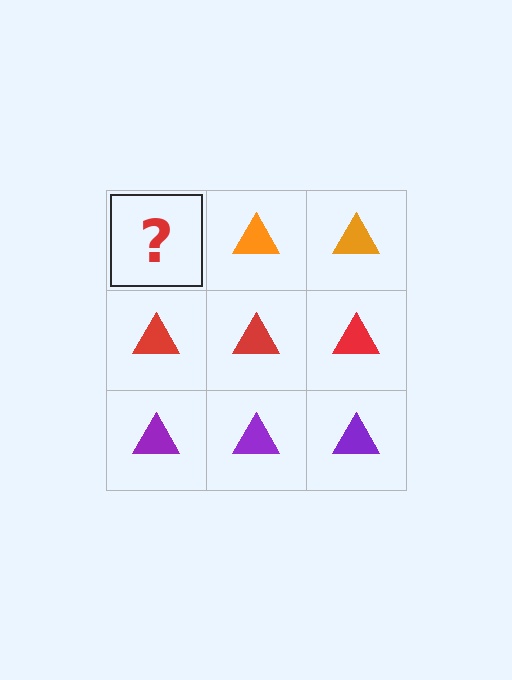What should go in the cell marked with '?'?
The missing cell should contain an orange triangle.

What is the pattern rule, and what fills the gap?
The rule is that each row has a consistent color. The gap should be filled with an orange triangle.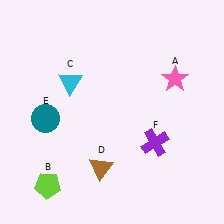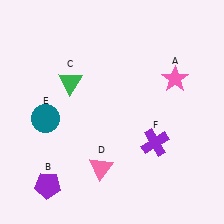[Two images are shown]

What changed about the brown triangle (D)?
In Image 1, D is brown. In Image 2, it changed to pink.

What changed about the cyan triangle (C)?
In Image 1, C is cyan. In Image 2, it changed to green.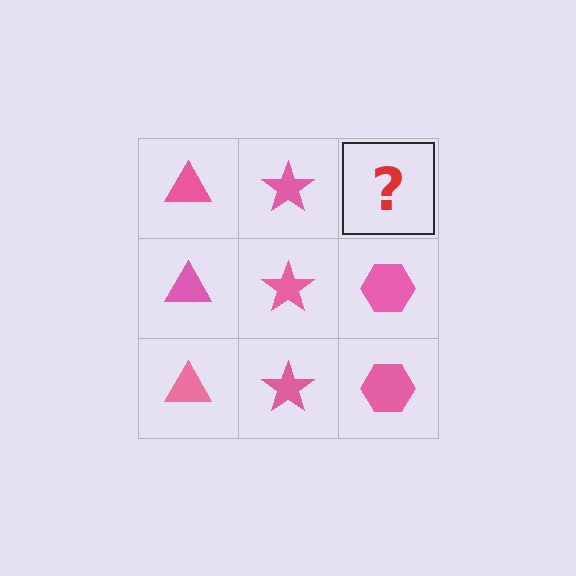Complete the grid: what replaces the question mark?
The question mark should be replaced with a pink hexagon.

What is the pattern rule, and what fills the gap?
The rule is that each column has a consistent shape. The gap should be filled with a pink hexagon.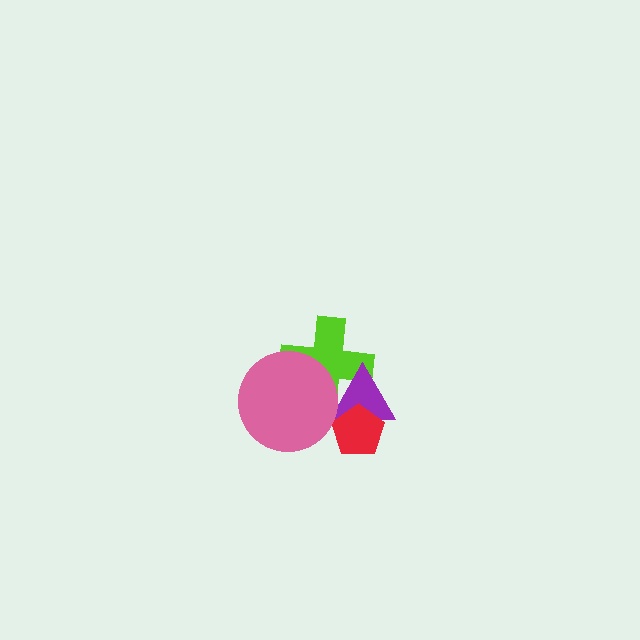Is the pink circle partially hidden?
No, no other shape covers it.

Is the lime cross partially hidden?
Yes, it is partially covered by another shape.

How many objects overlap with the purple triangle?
3 objects overlap with the purple triangle.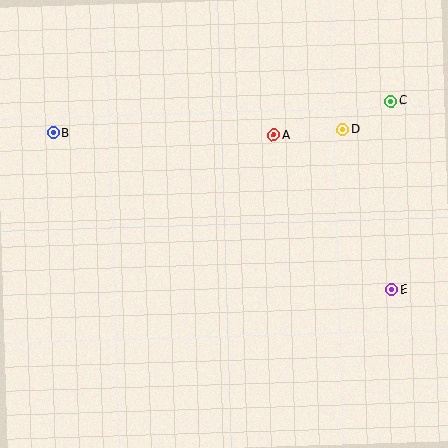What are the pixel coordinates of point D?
Point D is at (343, 130).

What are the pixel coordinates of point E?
Point E is at (392, 290).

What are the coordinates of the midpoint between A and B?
The midpoint between A and B is at (164, 134).